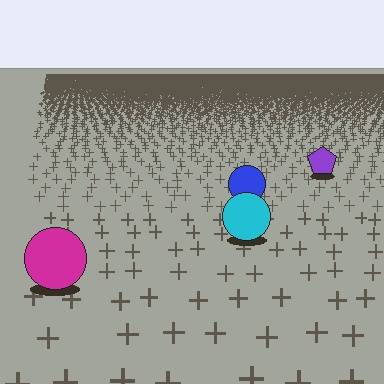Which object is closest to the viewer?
The magenta circle is closest. The texture marks near it are larger and more spread out.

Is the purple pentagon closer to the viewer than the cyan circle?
No. The cyan circle is closer — you can tell from the texture gradient: the ground texture is coarser near it.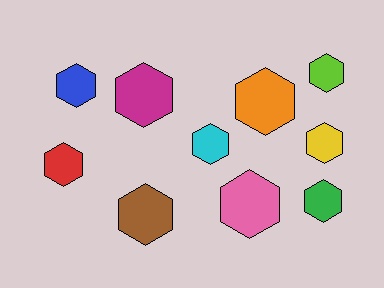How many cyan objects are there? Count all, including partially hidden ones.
There is 1 cyan object.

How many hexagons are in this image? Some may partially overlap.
There are 10 hexagons.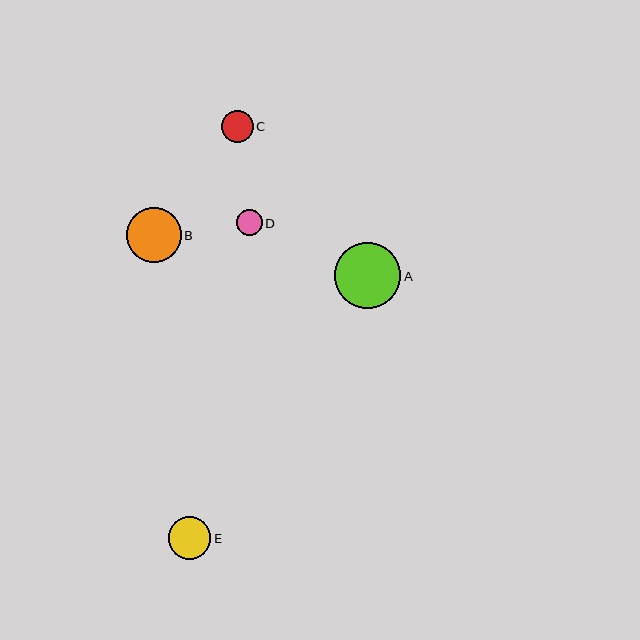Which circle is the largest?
Circle A is the largest with a size of approximately 66 pixels.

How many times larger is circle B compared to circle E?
Circle B is approximately 1.3 times the size of circle E.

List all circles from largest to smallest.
From largest to smallest: A, B, E, C, D.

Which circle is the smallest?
Circle D is the smallest with a size of approximately 25 pixels.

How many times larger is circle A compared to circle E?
Circle A is approximately 1.5 times the size of circle E.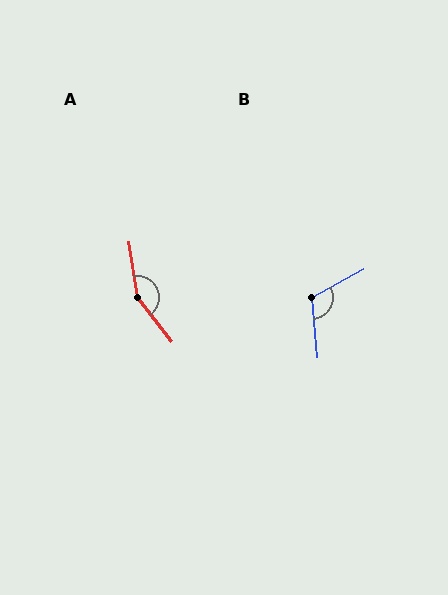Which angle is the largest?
A, at approximately 151 degrees.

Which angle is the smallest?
B, at approximately 114 degrees.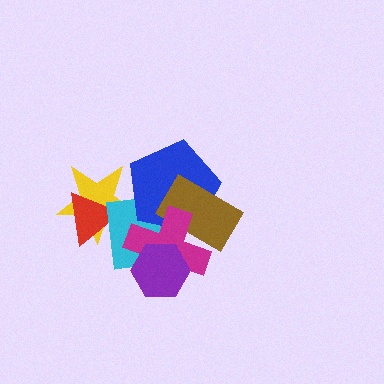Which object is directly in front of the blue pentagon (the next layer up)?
The brown rectangle is directly in front of the blue pentagon.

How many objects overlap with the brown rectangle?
3 objects overlap with the brown rectangle.